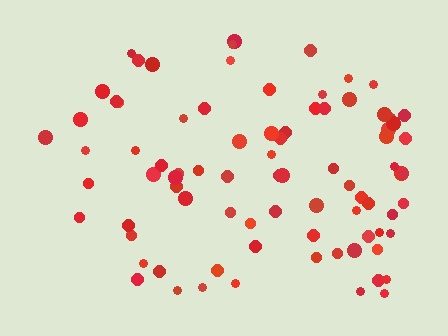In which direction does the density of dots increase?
From left to right, with the right side densest.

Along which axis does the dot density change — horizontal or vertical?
Horizontal.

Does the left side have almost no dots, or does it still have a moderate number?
Still a moderate number, just noticeably fewer than the right.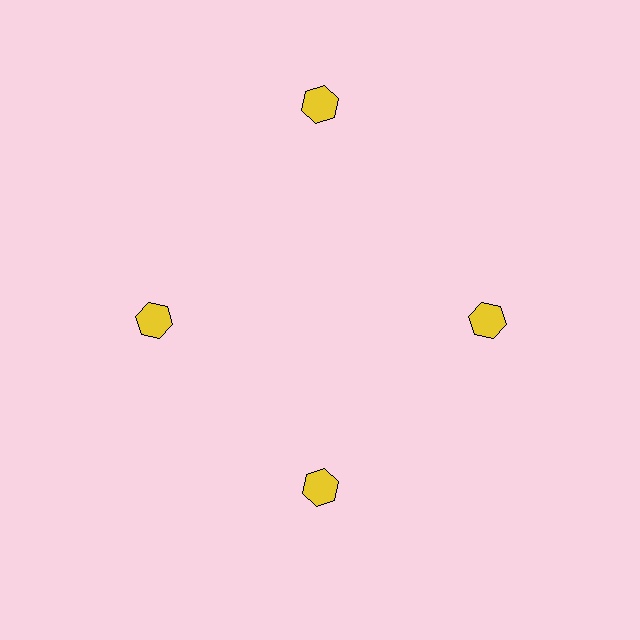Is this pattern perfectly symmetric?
No. The 4 yellow hexagons are arranged in a ring, but one element near the 12 o'clock position is pushed outward from the center, breaking the 4-fold rotational symmetry.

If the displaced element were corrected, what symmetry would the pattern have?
It would have 4-fold rotational symmetry — the pattern would map onto itself every 90 degrees.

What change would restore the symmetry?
The symmetry would be restored by moving it inward, back onto the ring so that all 4 hexagons sit at equal angles and equal distance from the center.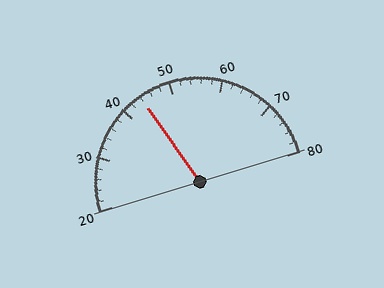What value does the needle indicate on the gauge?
The needle indicates approximately 44.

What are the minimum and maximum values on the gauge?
The gauge ranges from 20 to 80.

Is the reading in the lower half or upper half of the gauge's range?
The reading is in the lower half of the range (20 to 80).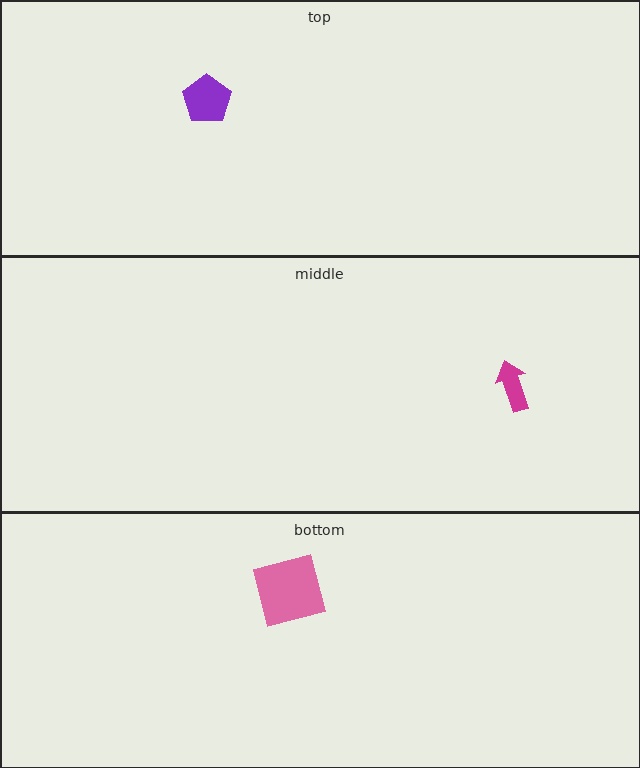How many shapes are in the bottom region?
1.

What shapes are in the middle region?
The magenta arrow.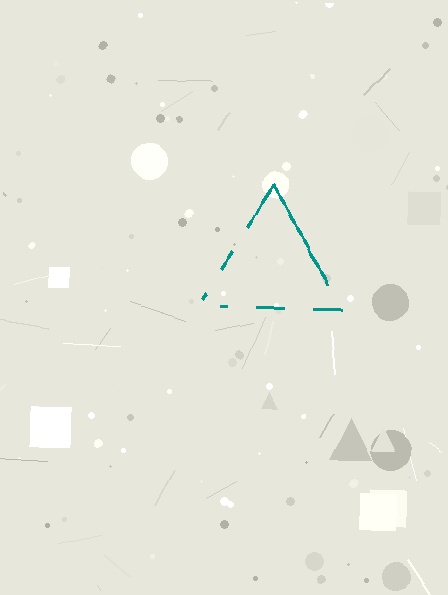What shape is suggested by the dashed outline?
The dashed outline suggests a triangle.